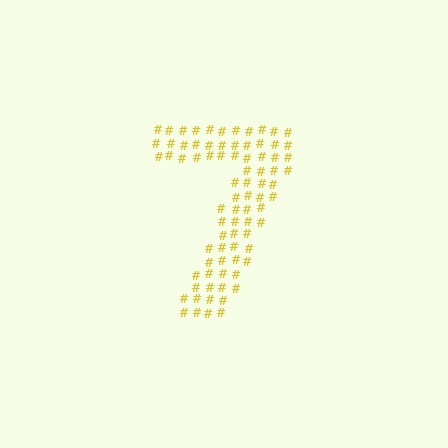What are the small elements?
The small elements are hash symbols.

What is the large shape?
The large shape is the digit 7.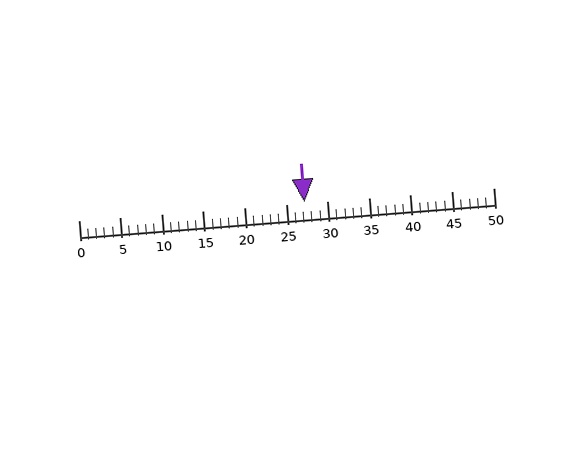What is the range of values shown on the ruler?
The ruler shows values from 0 to 50.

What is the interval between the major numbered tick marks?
The major tick marks are spaced 5 units apart.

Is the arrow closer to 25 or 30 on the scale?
The arrow is closer to 25.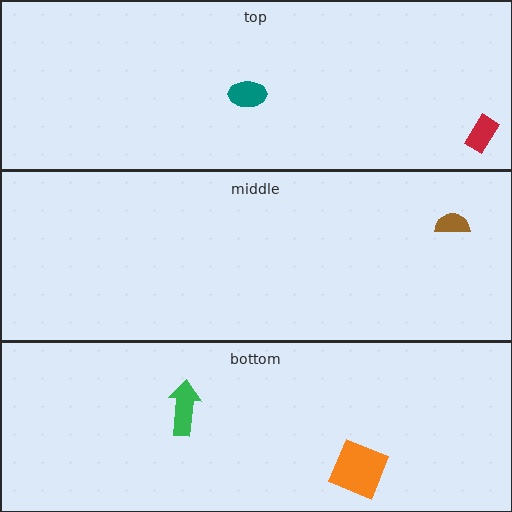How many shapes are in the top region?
2.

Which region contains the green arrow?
The bottom region.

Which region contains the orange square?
The bottom region.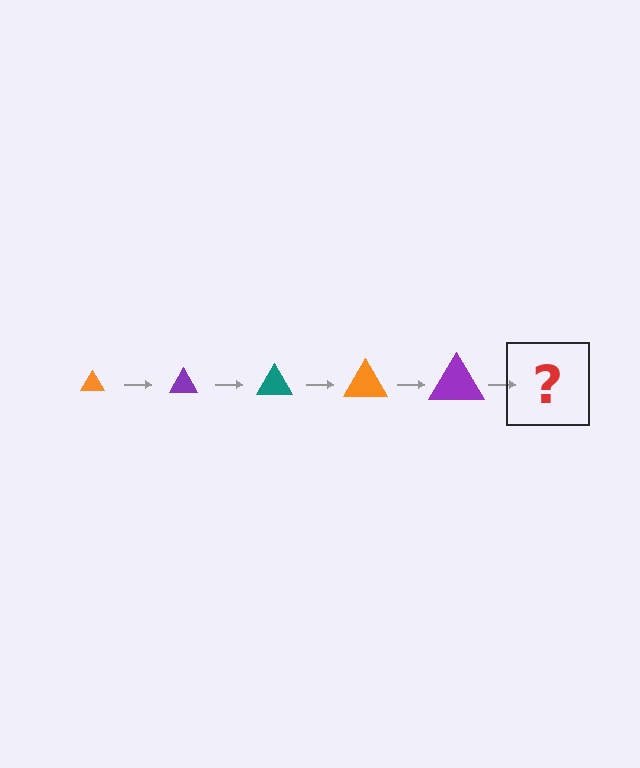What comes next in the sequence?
The next element should be a teal triangle, larger than the previous one.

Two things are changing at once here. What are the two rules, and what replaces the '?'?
The two rules are that the triangle grows larger each step and the color cycles through orange, purple, and teal. The '?' should be a teal triangle, larger than the previous one.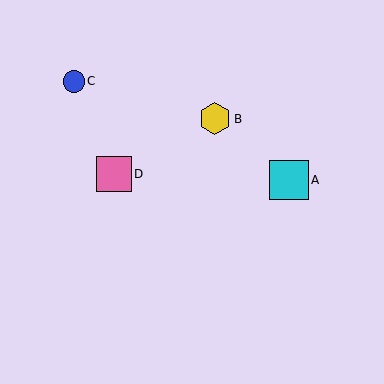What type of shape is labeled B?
Shape B is a yellow hexagon.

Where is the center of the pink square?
The center of the pink square is at (114, 174).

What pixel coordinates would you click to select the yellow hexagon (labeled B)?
Click at (215, 119) to select the yellow hexagon B.